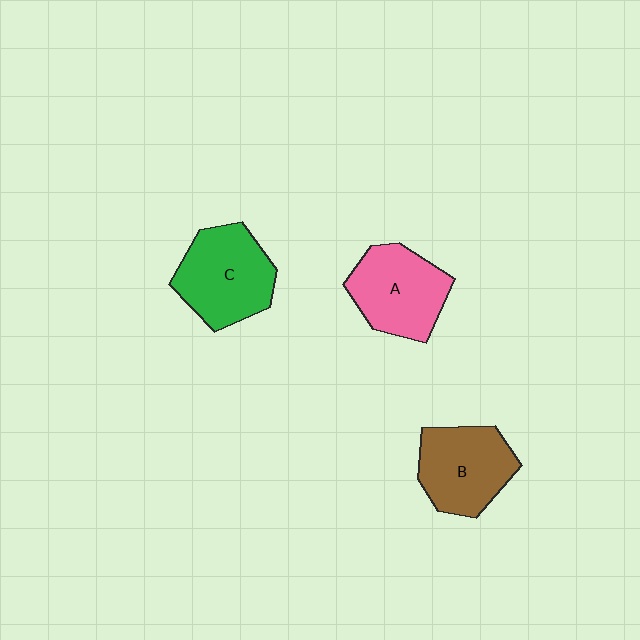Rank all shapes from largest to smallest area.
From largest to smallest: C (green), A (pink), B (brown).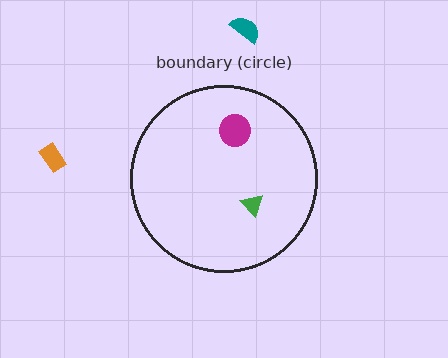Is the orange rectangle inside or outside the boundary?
Outside.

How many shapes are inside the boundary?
2 inside, 2 outside.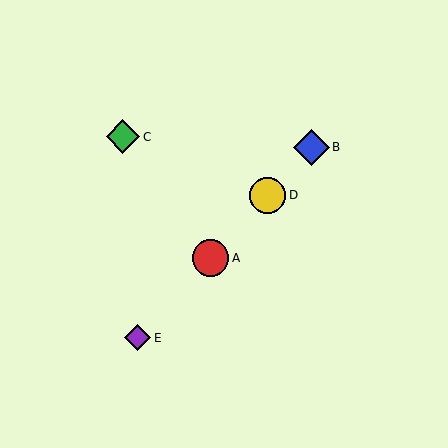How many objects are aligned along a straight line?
4 objects (A, B, D, E) are aligned along a straight line.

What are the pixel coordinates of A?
Object A is at (210, 258).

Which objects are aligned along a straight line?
Objects A, B, D, E are aligned along a straight line.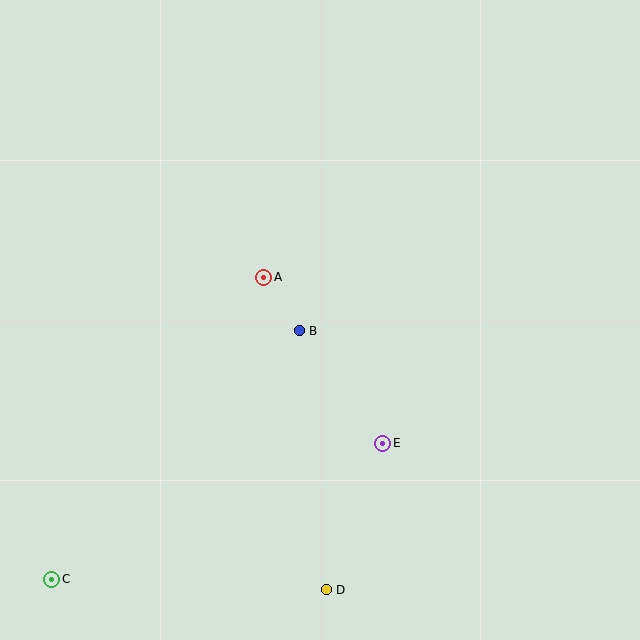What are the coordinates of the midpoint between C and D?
The midpoint between C and D is at (189, 584).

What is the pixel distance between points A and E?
The distance between A and E is 204 pixels.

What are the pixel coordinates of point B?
Point B is at (299, 331).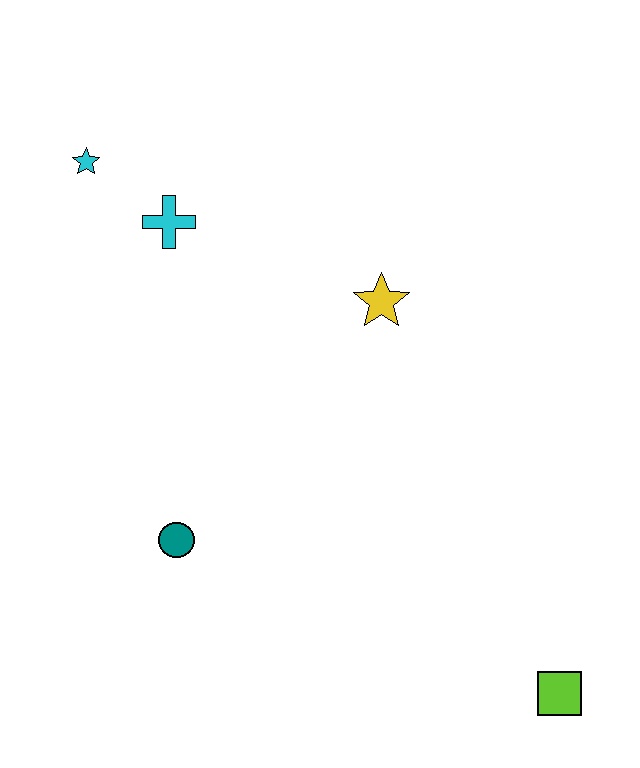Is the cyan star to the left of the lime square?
Yes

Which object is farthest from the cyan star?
The lime square is farthest from the cyan star.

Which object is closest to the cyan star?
The cyan cross is closest to the cyan star.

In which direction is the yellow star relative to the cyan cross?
The yellow star is to the right of the cyan cross.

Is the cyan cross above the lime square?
Yes